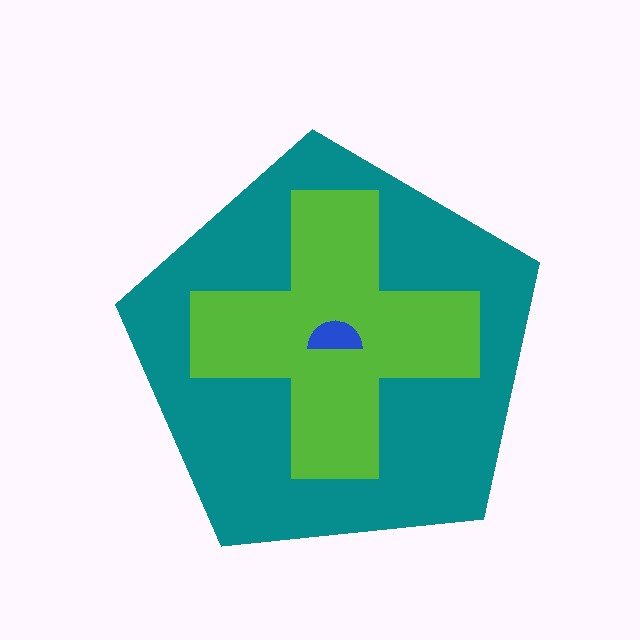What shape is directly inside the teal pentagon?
The lime cross.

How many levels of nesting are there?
3.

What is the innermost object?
The blue semicircle.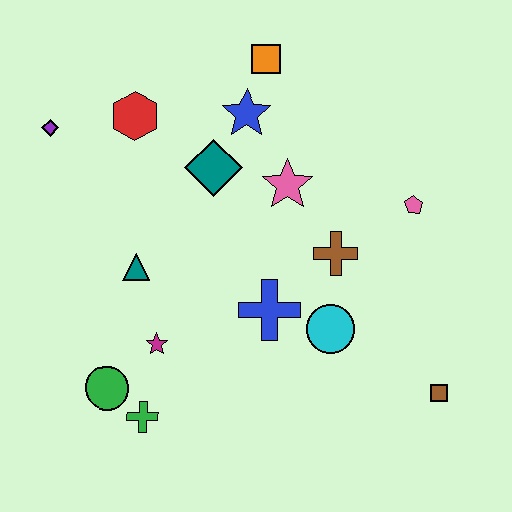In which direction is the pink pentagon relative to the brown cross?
The pink pentagon is to the right of the brown cross.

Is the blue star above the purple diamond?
Yes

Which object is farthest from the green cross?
The orange square is farthest from the green cross.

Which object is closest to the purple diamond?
The red hexagon is closest to the purple diamond.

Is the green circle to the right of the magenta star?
No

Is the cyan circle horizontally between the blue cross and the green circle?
No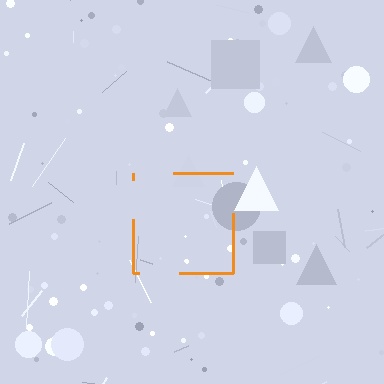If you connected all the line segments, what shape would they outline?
They would outline a square.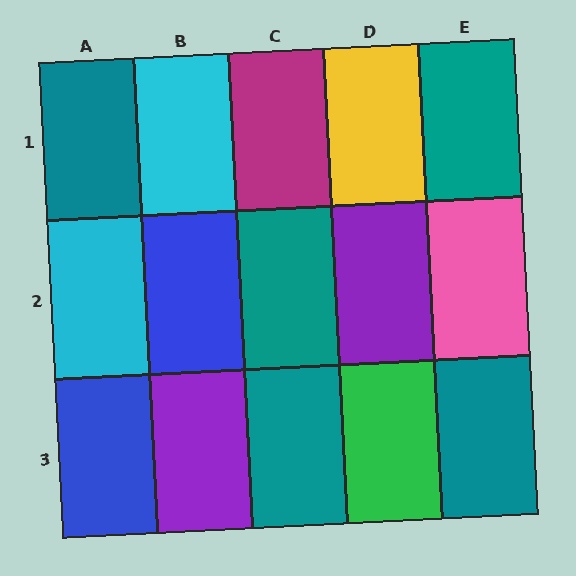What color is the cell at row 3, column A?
Blue.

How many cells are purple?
2 cells are purple.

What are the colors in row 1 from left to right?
Teal, cyan, magenta, yellow, teal.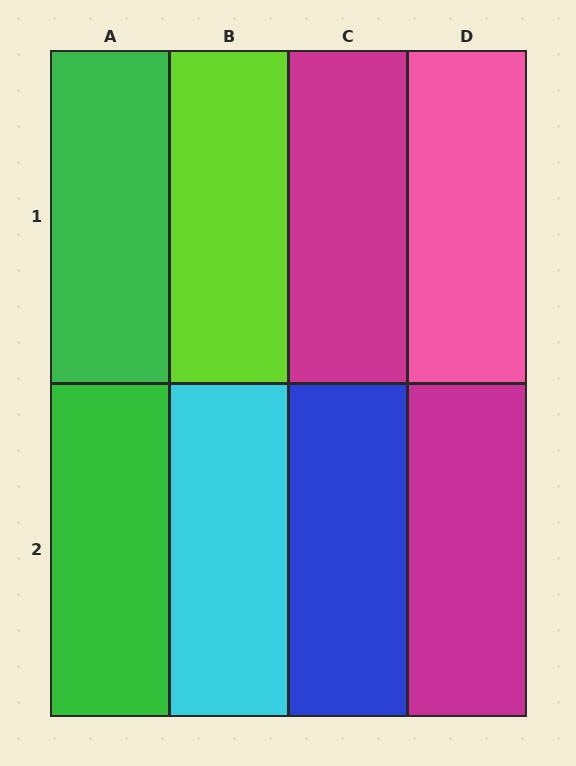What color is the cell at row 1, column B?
Lime.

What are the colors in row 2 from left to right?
Green, cyan, blue, magenta.